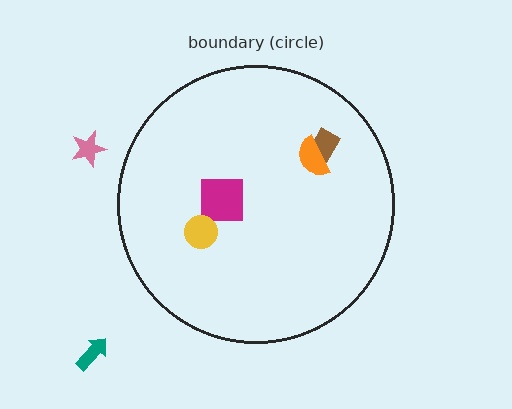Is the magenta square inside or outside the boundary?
Inside.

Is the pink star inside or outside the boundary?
Outside.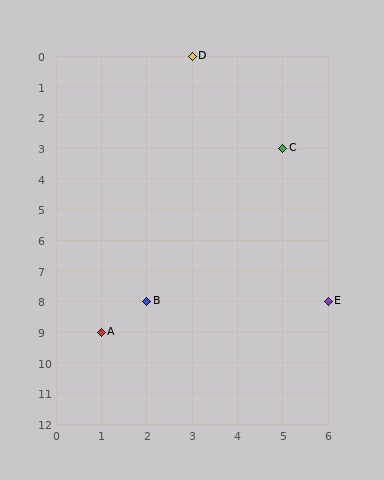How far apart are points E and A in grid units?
Points E and A are 5 columns and 1 row apart (about 5.1 grid units diagonally).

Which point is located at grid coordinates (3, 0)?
Point D is at (3, 0).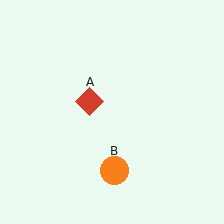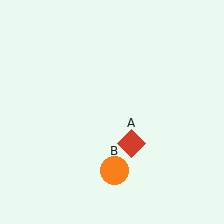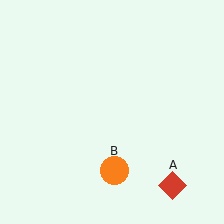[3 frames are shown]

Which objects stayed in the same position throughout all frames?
Orange circle (object B) remained stationary.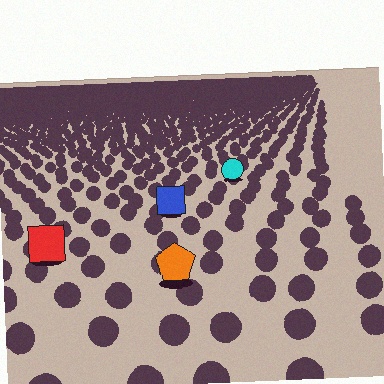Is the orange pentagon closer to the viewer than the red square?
Yes. The orange pentagon is closer — you can tell from the texture gradient: the ground texture is coarser near it.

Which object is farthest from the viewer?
The cyan circle is farthest from the viewer. It appears smaller and the ground texture around it is denser.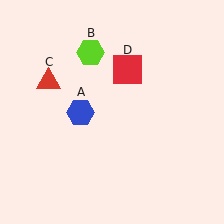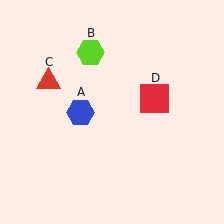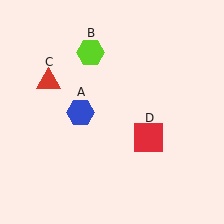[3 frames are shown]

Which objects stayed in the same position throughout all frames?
Blue hexagon (object A) and lime hexagon (object B) and red triangle (object C) remained stationary.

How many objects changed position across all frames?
1 object changed position: red square (object D).